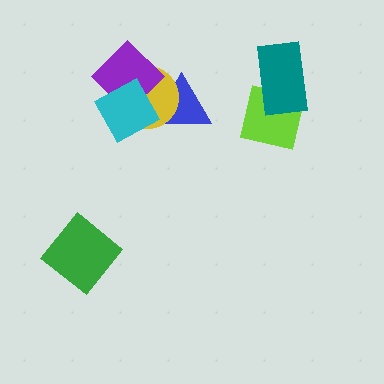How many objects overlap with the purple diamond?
3 objects overlap with the purple diamond.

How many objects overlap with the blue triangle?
3 objects overlap with the blue triangle.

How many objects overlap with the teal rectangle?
1 object overlaps with the teal rectangle.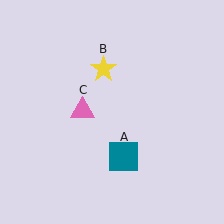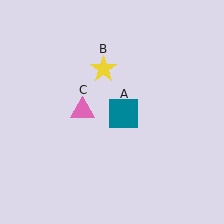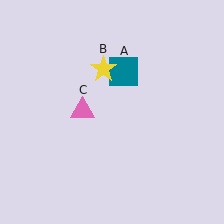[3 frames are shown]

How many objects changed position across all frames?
1 object changed position: teal square (object A).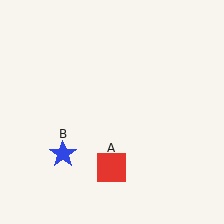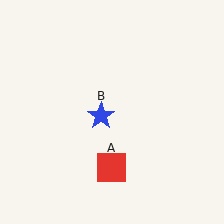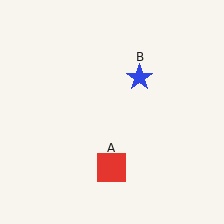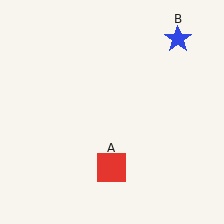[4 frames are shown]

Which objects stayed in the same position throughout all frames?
Red square (object A) remained stationary.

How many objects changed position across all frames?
1 object changed position: blue star (object B).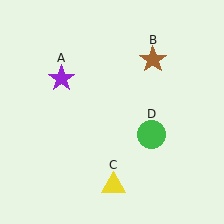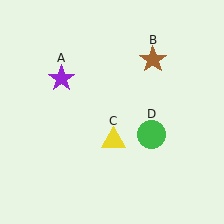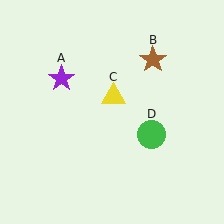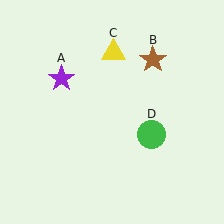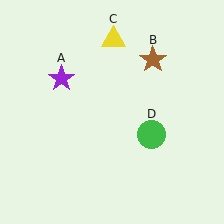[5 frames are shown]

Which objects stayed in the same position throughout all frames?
Purple star (object A) and brown star (object B) and green circle (object D) remained stationary.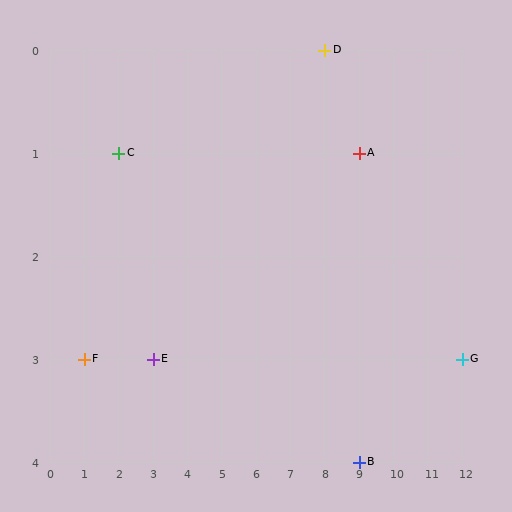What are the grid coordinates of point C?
Point C is at grid coordinates (2, 1).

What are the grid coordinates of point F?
Point F is at grid coordinates (1, 3).